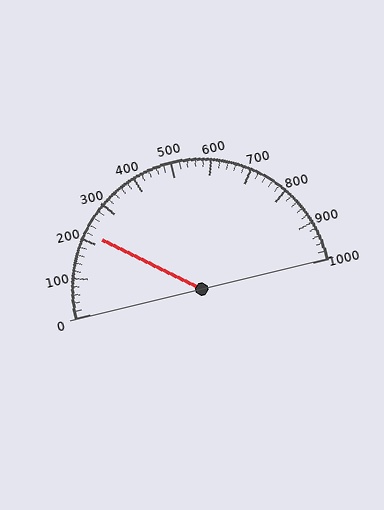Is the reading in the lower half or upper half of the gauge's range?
The reading is in the lower half of the range (0 to 1000).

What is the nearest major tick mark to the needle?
The nearest major tick mark is 200.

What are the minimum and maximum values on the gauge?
The gauge ranges from 0 to 1000.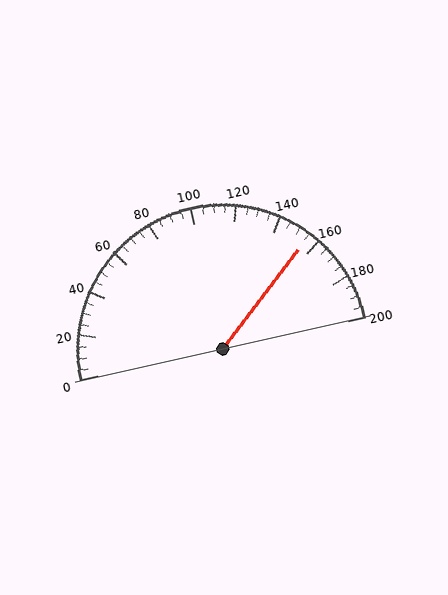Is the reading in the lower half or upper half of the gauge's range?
The reading is in the upper half of the range (0 to 200).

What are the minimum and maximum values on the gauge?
The gauge ranges from 0 to 200.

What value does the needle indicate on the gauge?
The needle indicates approximately 155.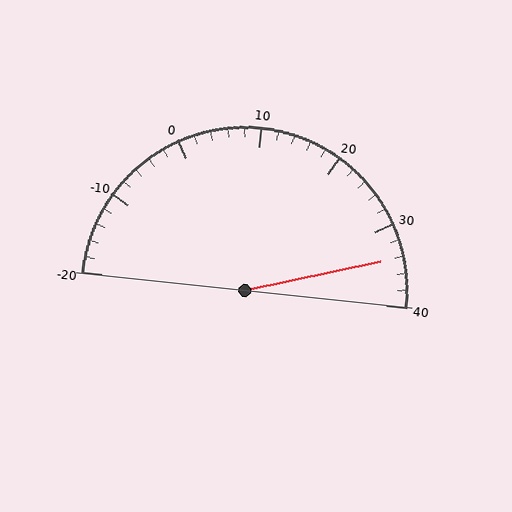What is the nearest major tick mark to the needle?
The nearest major tick mark is 30.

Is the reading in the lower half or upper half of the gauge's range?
The reading is in the upper half of the range (-20 to 40).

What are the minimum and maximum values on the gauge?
The gauge ranges from -20 to 40.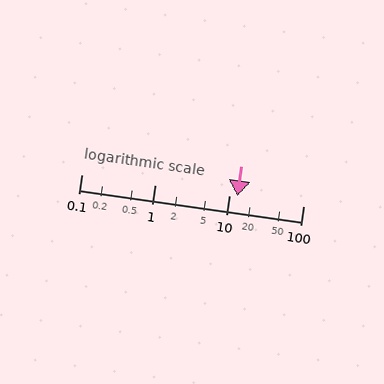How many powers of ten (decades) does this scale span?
The scale spans 3 decades, from 0.1 to 100.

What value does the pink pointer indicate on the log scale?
The pointer indicates approximately 13.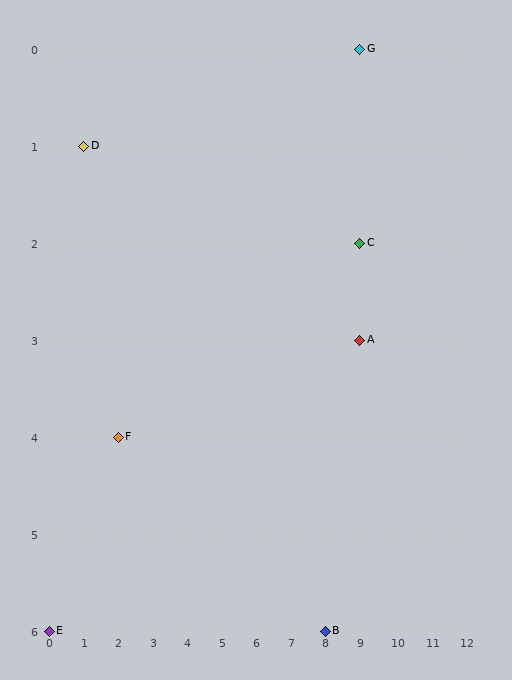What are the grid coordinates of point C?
Point C is at grid coordinates (9, 2).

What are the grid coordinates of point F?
Point F is at grid coordinates (2, 4).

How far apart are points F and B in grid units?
Points F and B are 6 columns and 2 rows apart (about 6.3 grid units diagonally).